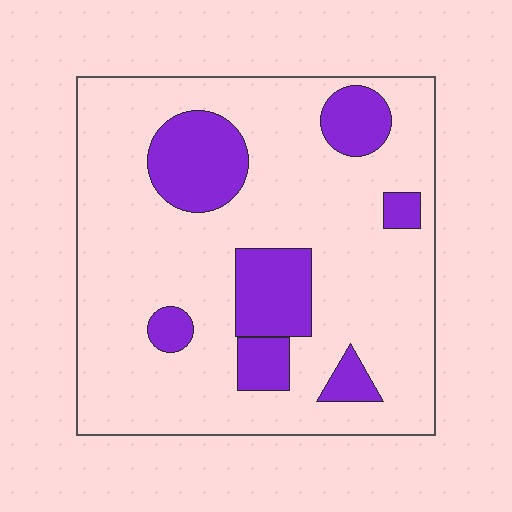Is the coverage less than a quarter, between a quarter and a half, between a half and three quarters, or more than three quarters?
Less than a quarter.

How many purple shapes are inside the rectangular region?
7.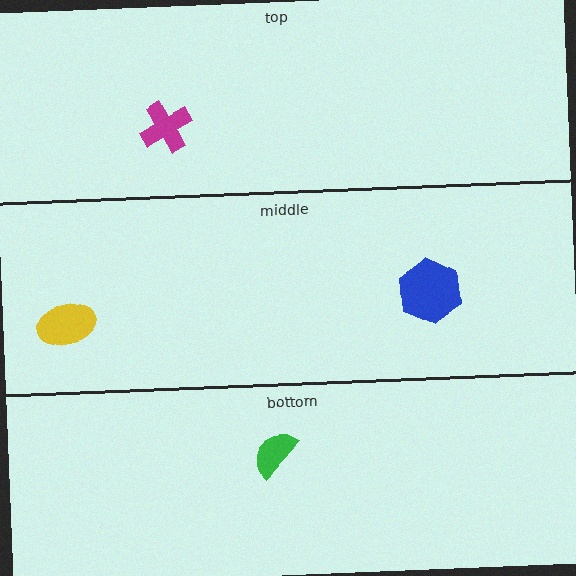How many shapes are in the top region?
1.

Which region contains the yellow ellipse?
The middle region.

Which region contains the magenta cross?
The top region.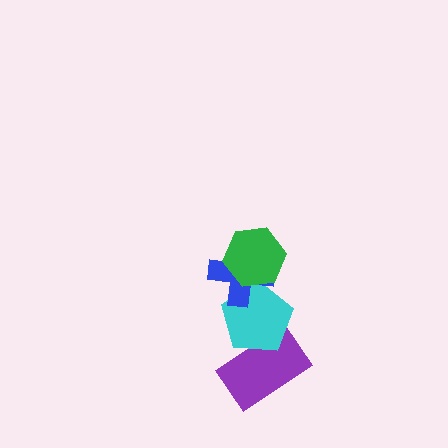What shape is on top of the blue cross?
The green hexagon is on top of the blue cross.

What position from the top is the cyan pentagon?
The cyan pentagon is 3rd from the top.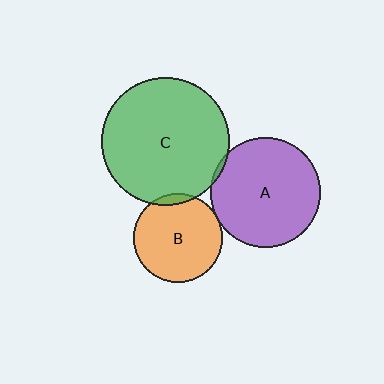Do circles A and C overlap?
Yes.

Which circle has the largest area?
Circle C (green).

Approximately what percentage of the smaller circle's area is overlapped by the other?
Approximately 5%.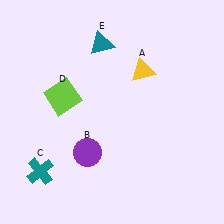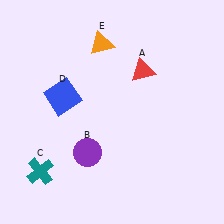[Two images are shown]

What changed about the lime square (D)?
In Image 1, D is lime. In Image 2, it changed to blue.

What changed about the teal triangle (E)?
In Image 1, E is teal. In Image 2, it changed to orange.